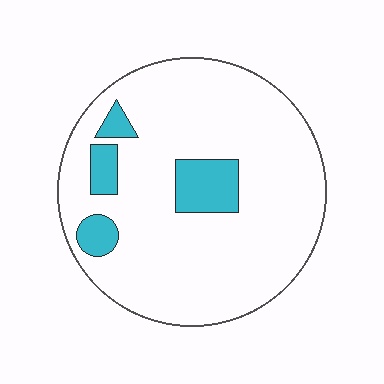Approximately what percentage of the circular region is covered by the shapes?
Approximately 15%.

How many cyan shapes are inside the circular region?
4.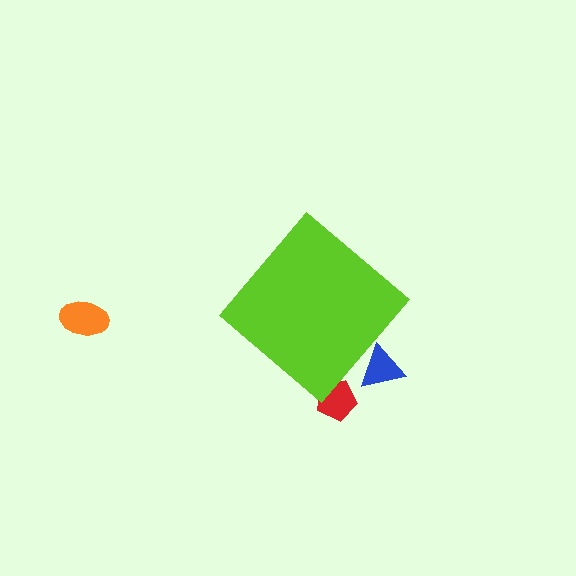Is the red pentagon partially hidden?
Yes, the red pentagon is partially hidden behind the lime diamond.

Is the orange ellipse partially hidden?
No, the orange ellipse is fully visible.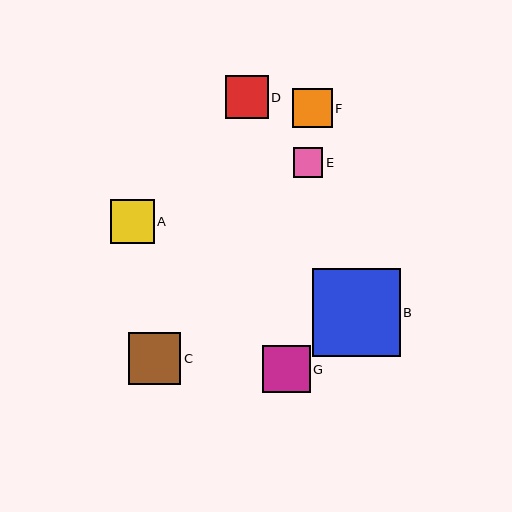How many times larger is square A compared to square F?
Square A is approximately 1.1 times the size of square F.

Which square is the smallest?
Square E is the smallest with a size of approximately 29 pixels.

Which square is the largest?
Square B is the largest with a size of approximately 88 pixels.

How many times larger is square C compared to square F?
Square C is approximately 1.3 times the size of square F.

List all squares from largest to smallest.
From largest to smallest: B, C, G, A, D, F, E.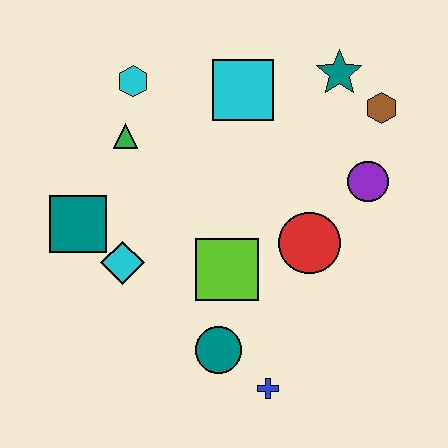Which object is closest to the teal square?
The cyan diamond is closest to the teal square.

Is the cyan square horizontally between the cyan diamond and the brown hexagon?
Yes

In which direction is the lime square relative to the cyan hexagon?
The lime square is below the cyan hexagon.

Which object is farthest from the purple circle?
The teal square is farthest from the purple circle.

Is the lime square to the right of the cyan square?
No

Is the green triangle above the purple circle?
Yes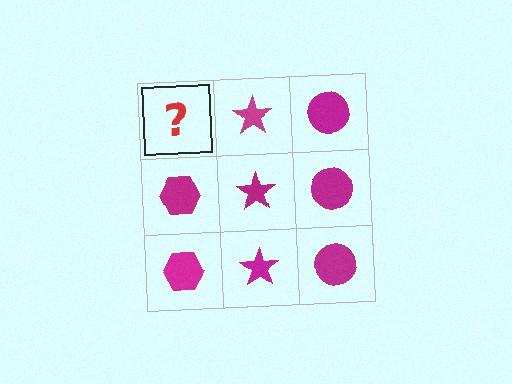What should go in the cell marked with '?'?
The missing cell should contain a magenta hexagon.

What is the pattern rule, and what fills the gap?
The rule is that each column has a consistent shape. The gap should be filled with a magenta hexagon.